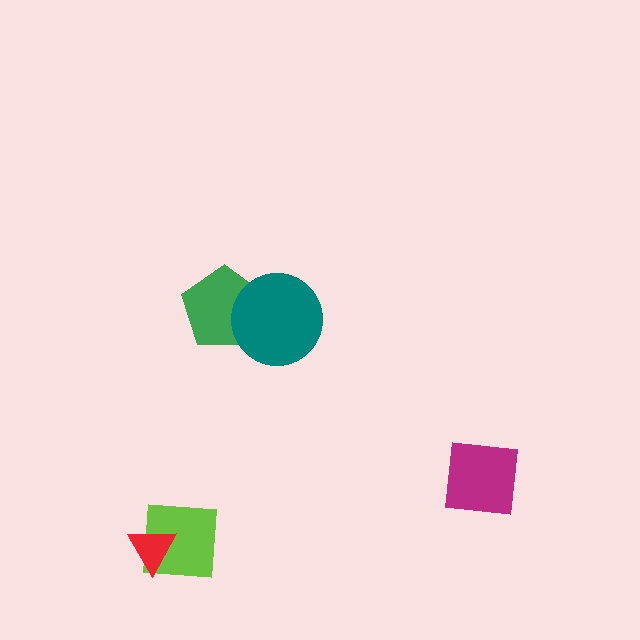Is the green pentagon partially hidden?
Yes, it is partially covered by another shape.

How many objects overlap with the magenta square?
0 objects overlap with the magenta square.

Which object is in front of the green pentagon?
The teal circle is in front of the green pentagon.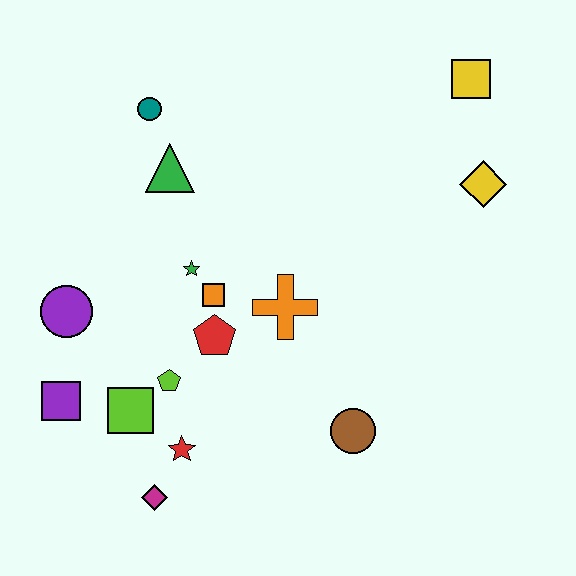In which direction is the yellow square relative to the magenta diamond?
The yellow square is above the magenta diamond.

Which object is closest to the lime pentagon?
The lime square is closest to the lime pentagon.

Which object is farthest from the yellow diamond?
The purple square is farthest from the yellow diamond.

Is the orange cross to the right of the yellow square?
No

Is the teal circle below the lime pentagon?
No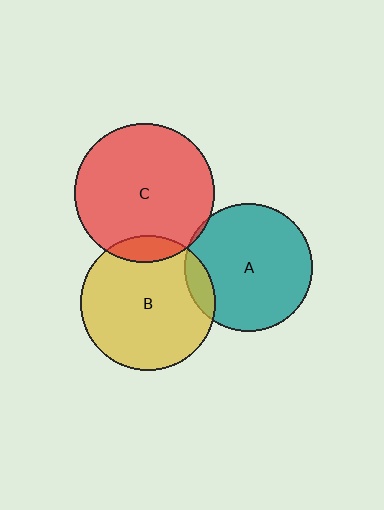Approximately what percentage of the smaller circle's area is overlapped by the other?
Approximately 10%.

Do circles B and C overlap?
Yes.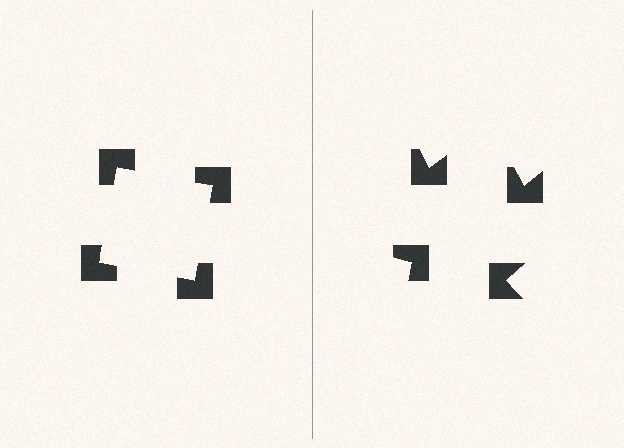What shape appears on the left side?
An illusory square.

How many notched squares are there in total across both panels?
8 — 4 on each side.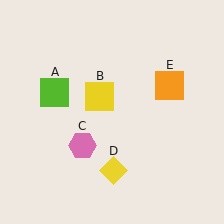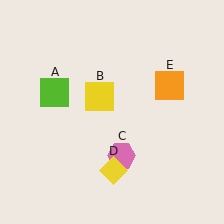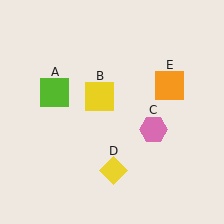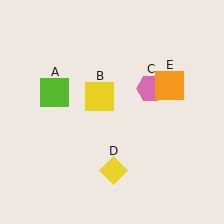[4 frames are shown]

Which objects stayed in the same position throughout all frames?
Lime square (object A) and yellow square (object B) and yellow diamond (object D) and orange square (object E) remained stationary.